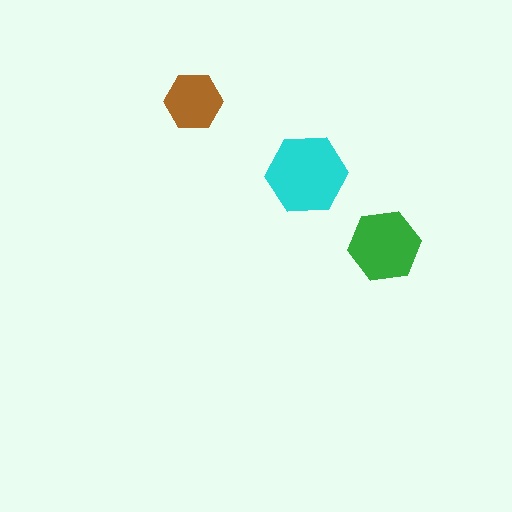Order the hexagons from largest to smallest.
the cyan one, the green one, the brown one.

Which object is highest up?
The brown hexagon is topmost.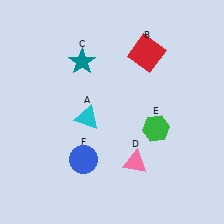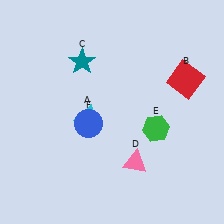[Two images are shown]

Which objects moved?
The objects that moved are: the red square (B), the blue circle (F).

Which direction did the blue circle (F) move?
The blue circle (F) moved up.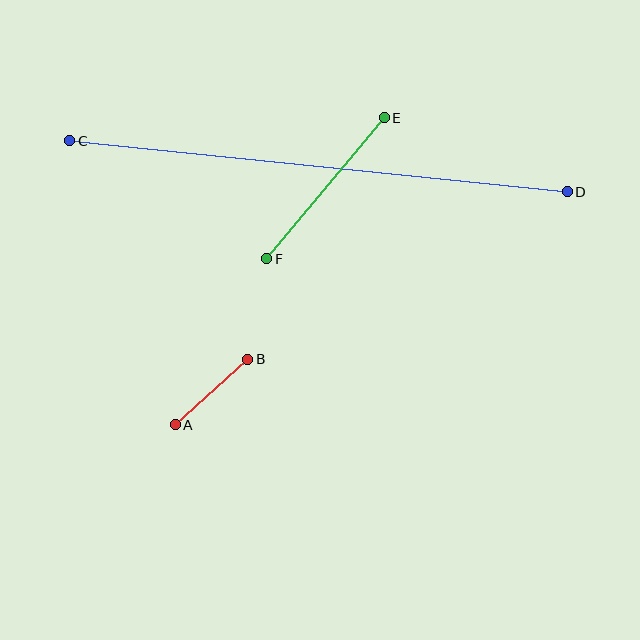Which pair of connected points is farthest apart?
Points C and D are farthest apart.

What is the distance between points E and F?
The distance is approximately 184 pixels.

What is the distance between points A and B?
The distance is approximately 98 pixels.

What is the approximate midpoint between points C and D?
The midpoint is at approximately (319, 166) pixels.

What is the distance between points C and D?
The distance is approximately 500 pixels.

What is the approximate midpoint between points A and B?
The midpoint is at approximately (212, 392) pixels.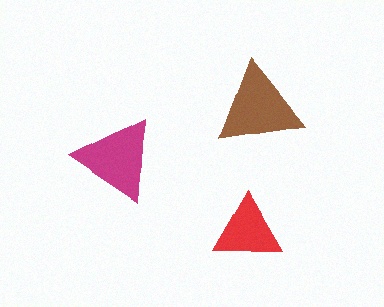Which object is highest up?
The brown triangle is topmost.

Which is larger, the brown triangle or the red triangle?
The brown one.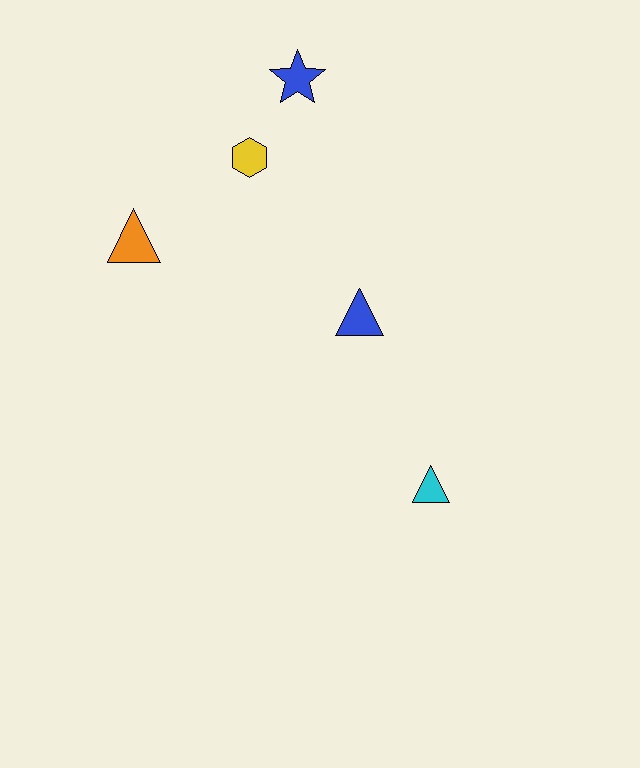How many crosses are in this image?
There are no crosses.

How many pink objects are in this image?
There are no pink objects.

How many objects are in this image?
There are 5 objects.